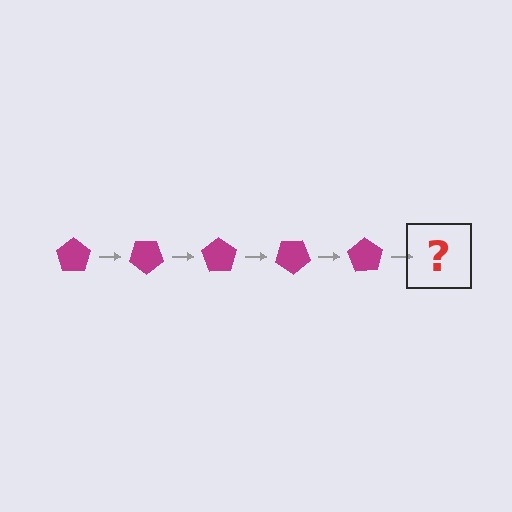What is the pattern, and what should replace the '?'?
The pattern is that the pentagon rotates 35 degrees each step. The '?' should be a magenta pentagon rotated 175 degrees.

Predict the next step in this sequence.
The next step is a magenta pentagon rotated 175 degrees.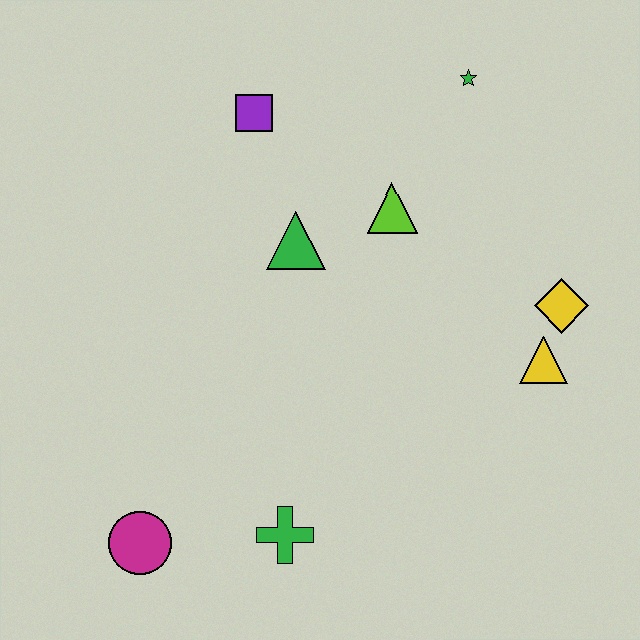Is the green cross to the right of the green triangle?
No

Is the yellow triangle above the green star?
No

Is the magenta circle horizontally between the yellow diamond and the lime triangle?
No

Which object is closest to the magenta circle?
The green cross is closest to the magenta circle.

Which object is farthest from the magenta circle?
The green star is farthest from the magenta circle.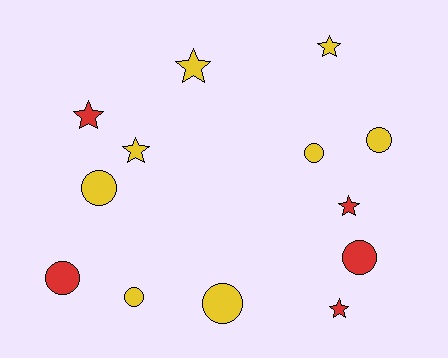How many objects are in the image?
There are 13 objects.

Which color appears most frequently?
Yellow, with 8 objects.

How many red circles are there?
There are 2 red circles.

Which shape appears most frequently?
Circle, with 7 objects.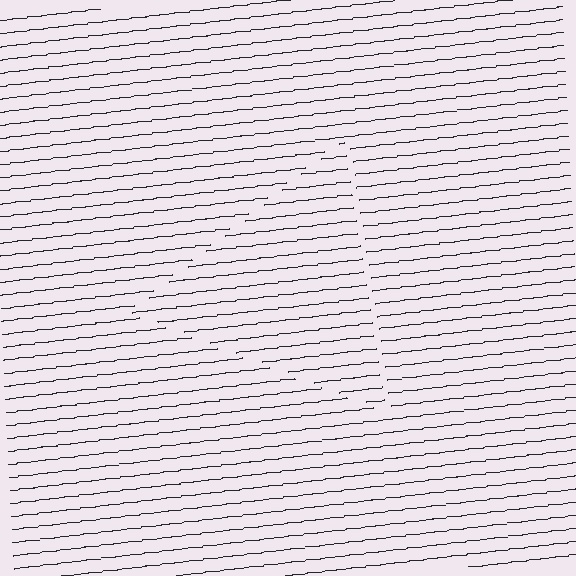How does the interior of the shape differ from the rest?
The interior of the shape contains the same grating, shifted by half a period — the contour is defined by the phase discontinuity where line-ends from the inner and outer gratings abut.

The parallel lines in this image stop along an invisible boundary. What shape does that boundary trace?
An illusory triangle. The interior of the shape contains the same grating, shifted by half a period — the contour is defined by the phase discontinuity where line-ends from the inner and outer gratings abut.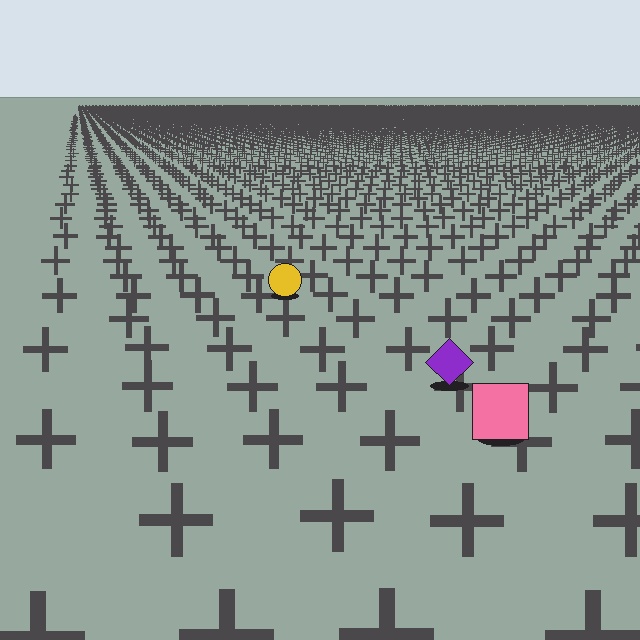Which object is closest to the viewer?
The pink square is closest. The texture marks near it are larger and more spread out.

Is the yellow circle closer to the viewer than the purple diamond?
No. The purple diamond is closer — you can tell from the texture gradient: the ground texture is coarser near it.